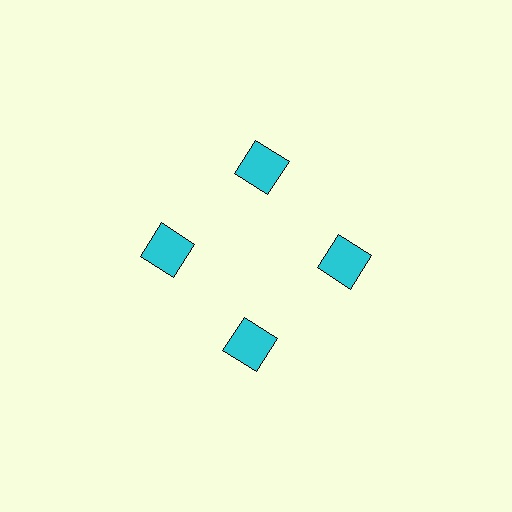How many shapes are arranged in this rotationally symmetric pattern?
There are 4 shapes, arranged in 4 groups of 1.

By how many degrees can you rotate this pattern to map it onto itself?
The pattern maps onto itself every 90 degrees of rotation.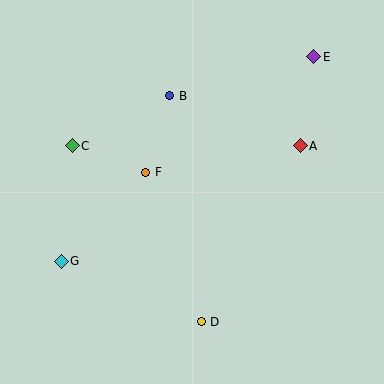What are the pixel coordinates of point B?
Point B is at (170, 96).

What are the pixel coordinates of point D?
Point D is at (201, 322).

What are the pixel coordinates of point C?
Point C is at (72, 146).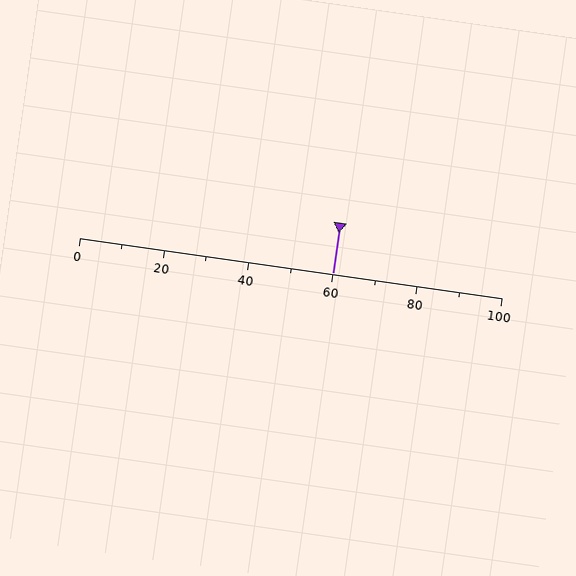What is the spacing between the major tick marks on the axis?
The major ticks are spaced 20 apart.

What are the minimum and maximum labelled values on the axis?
The axis runs from 0 to 100.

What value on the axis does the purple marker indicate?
The marker indicates approximately 60.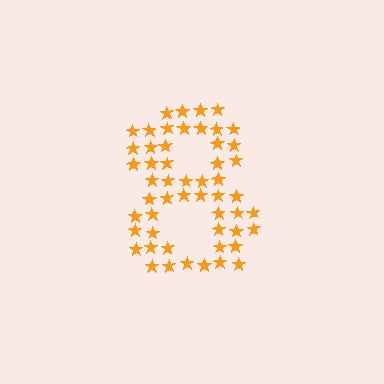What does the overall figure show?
The overall figure shows the digit 8.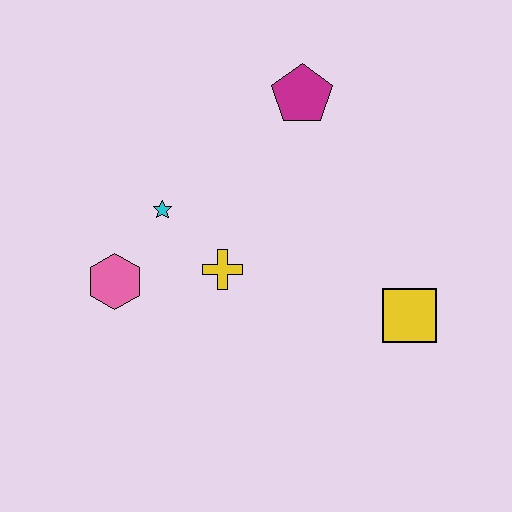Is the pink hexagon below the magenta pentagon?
Yes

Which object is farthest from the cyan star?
The yellow square is farthest from the cyan star.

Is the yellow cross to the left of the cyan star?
No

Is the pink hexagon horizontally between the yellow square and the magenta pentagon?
No